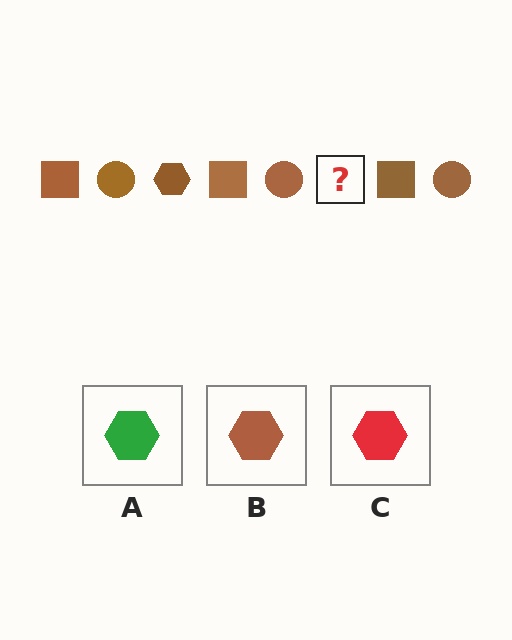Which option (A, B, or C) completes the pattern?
B.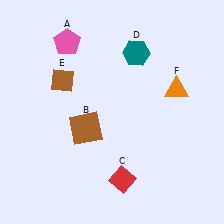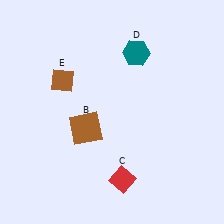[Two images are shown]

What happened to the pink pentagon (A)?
The pink pentagon (A) was removed in Image 2. It was in the top-left area of Image 1.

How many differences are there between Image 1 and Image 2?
There are 2 differences between the two images.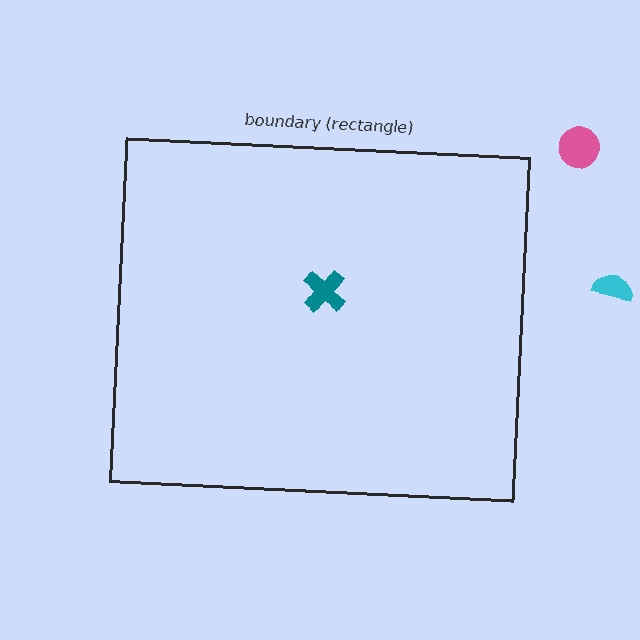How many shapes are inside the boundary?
1 inside, 2 outside.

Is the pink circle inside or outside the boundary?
Outside.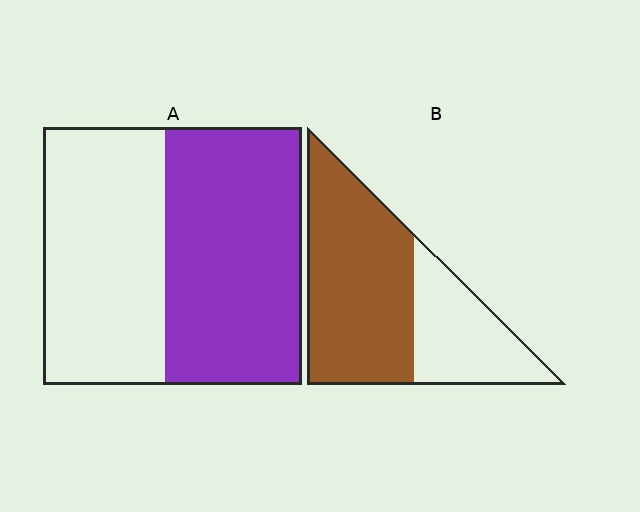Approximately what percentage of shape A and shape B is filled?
A is approximately 55% and B is approximately 65%.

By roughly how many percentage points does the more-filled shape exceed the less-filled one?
By roughly 15 percentage points (B over A).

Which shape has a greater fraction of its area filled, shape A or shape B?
Shape B.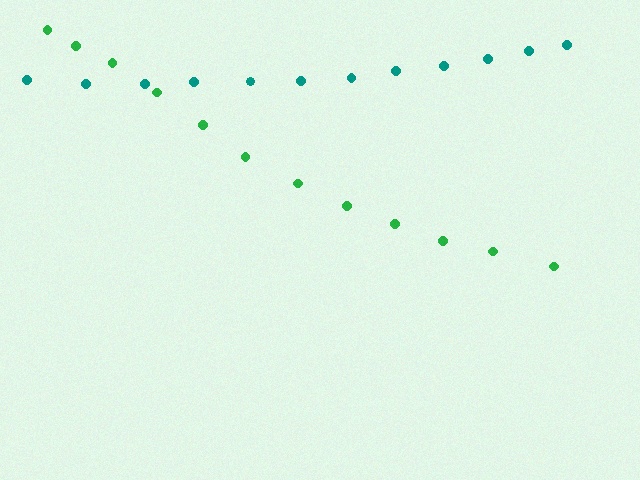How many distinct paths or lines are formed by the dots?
There are 2 distinct paths.